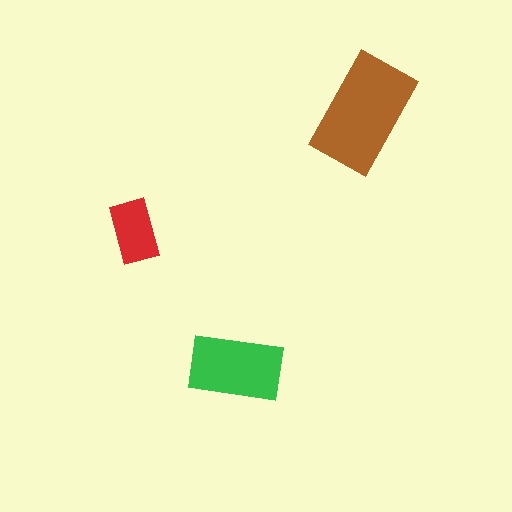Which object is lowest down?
The green rectangle is bottommost.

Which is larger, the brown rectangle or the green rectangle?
The brown one.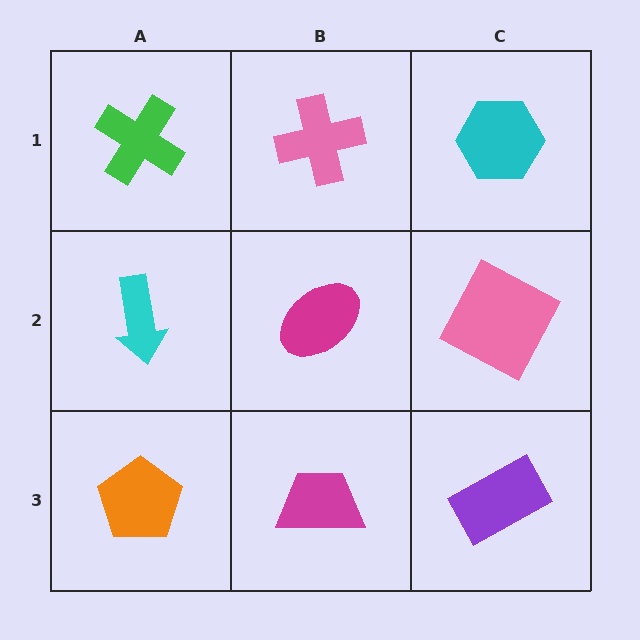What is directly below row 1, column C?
A pink square.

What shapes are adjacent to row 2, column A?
A green cross (row 1, column A), an orange pentagon (row 3, column A), a magenta ellipse (row 2, column B).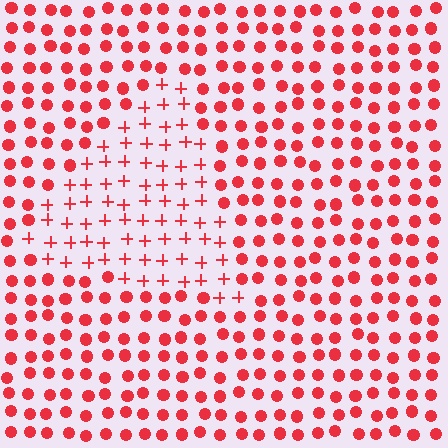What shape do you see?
I see a triangle.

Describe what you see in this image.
The image is filled with small red elements arranged in a uniform grid. A triangle-shaped region contains plus signs, while the surrounding area contains circles. The boundary is defined purely by the change in element shape.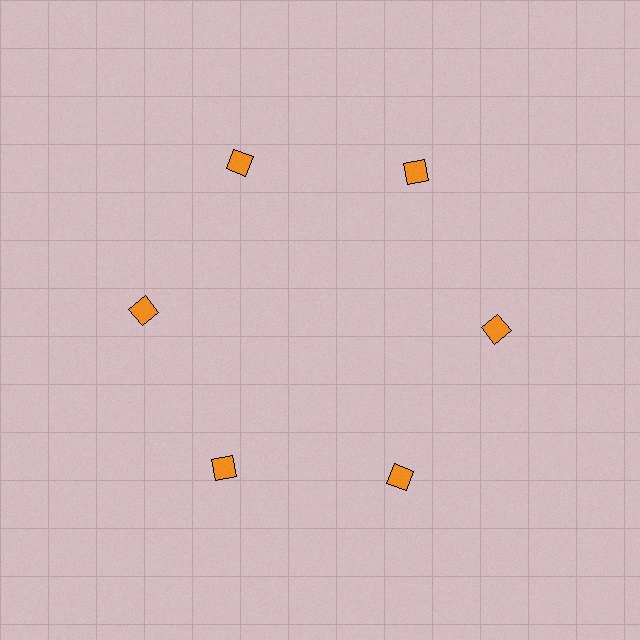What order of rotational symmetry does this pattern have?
This pattern has 6-fold rotational symmetry.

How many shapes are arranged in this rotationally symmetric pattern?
There are 6 shapes, arranged in 6 groups of 1.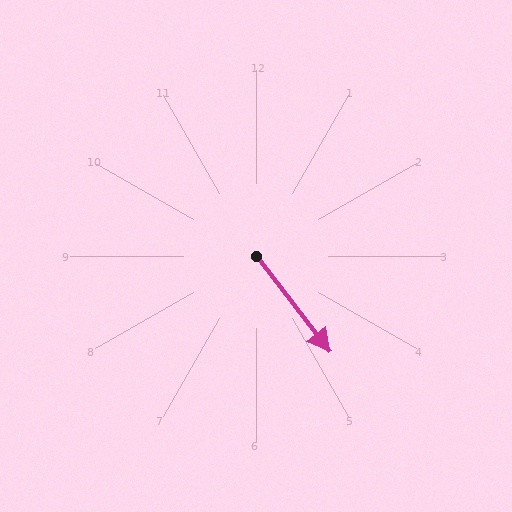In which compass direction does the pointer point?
Southeast.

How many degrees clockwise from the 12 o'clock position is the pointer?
Approximately 142 degrees.